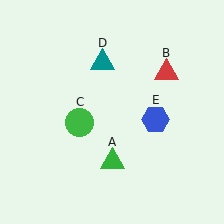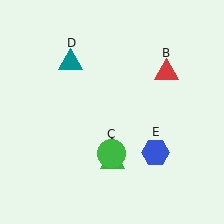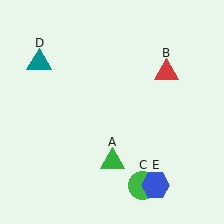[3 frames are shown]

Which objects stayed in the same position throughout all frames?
Green triangle (object A) and red triangle (object B) remained stationary.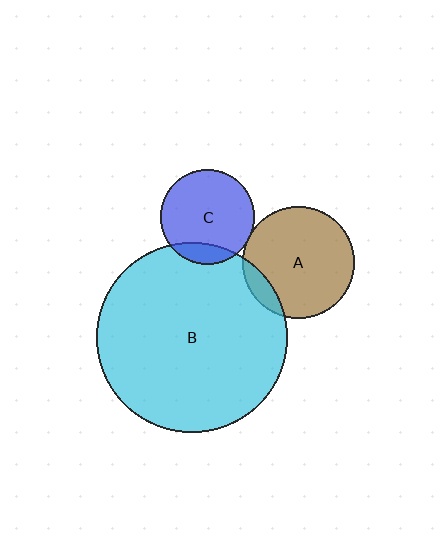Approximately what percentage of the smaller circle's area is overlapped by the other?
Approximately 5%.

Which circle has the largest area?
Circle B (cyan).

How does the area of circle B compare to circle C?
Approximately 4.1 times.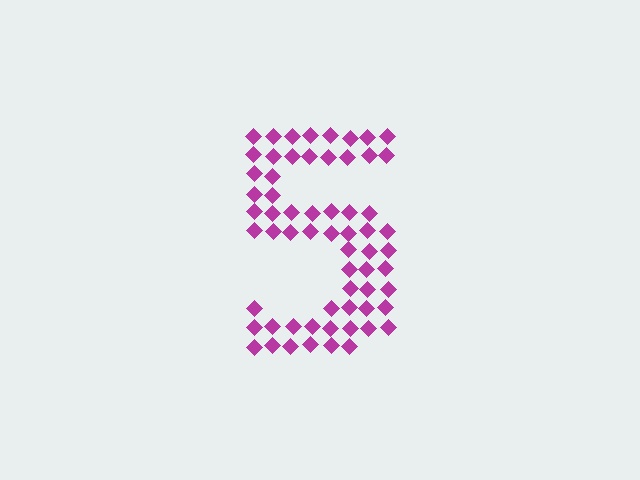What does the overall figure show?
The overall figure shows the digit 5.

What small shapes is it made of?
It is made of small diamonds.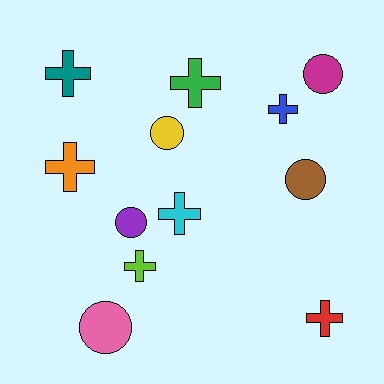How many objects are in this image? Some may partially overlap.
There are 12 objects.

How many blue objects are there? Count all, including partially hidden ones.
There is 1 blue object.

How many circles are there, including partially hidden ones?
There are 5 circles.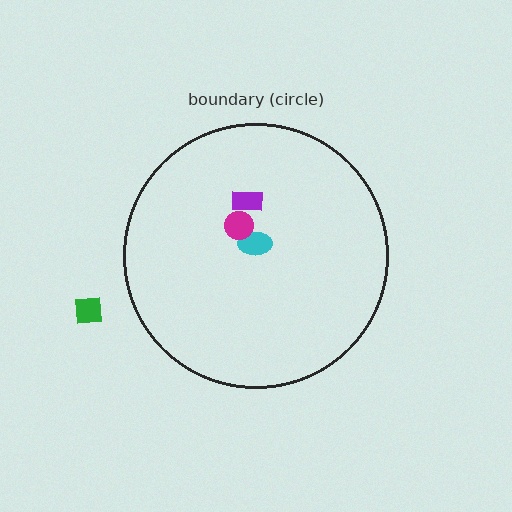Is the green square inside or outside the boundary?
Outside.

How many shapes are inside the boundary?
3 inside, 1 outside.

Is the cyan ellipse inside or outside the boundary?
Inside.